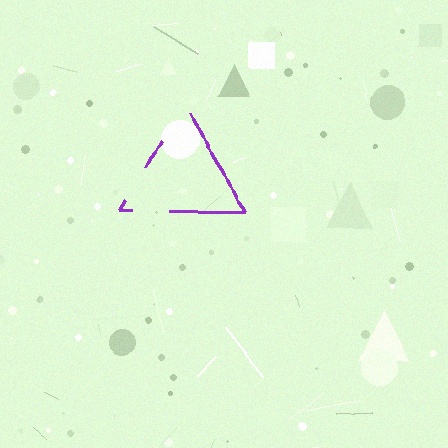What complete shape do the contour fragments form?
The contour fragments form a triangle.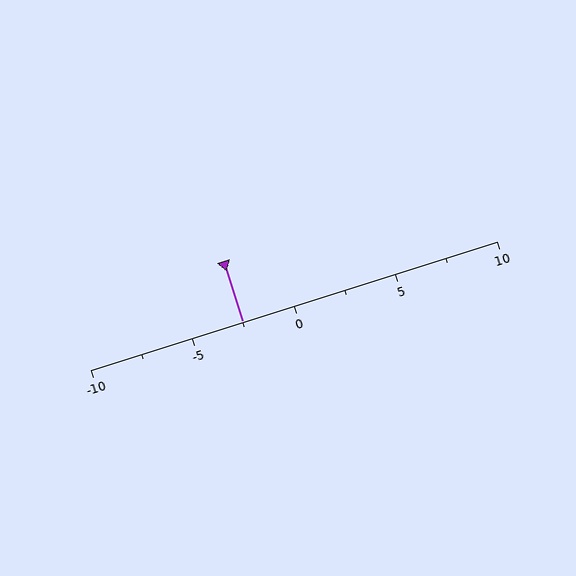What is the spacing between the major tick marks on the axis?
The major ticks are spaced 5 apart.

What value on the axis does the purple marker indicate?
The marker indicates approximately -2.5.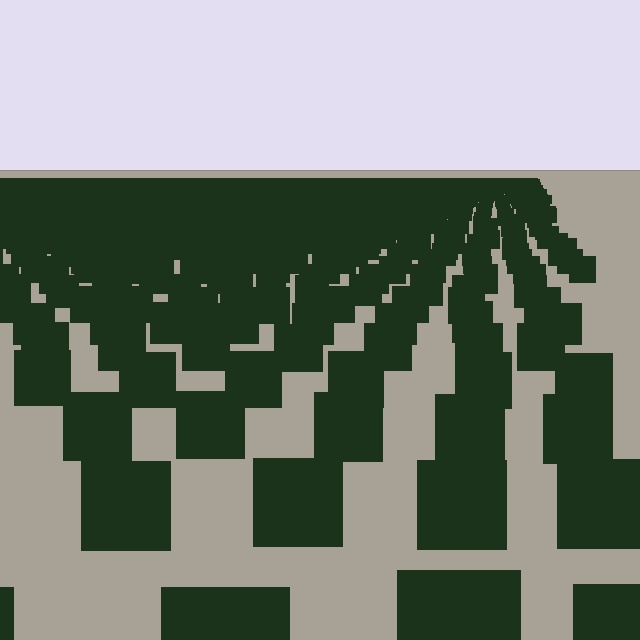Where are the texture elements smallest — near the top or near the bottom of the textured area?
Near the top.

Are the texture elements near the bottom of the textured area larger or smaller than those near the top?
Larger. Near the bottom, elements are closer to the viewer and appear at a bigger on-screen size.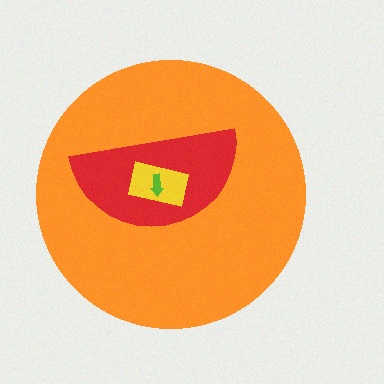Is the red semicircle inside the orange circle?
Yes.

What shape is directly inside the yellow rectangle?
The lime arrow.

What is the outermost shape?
The orange circle.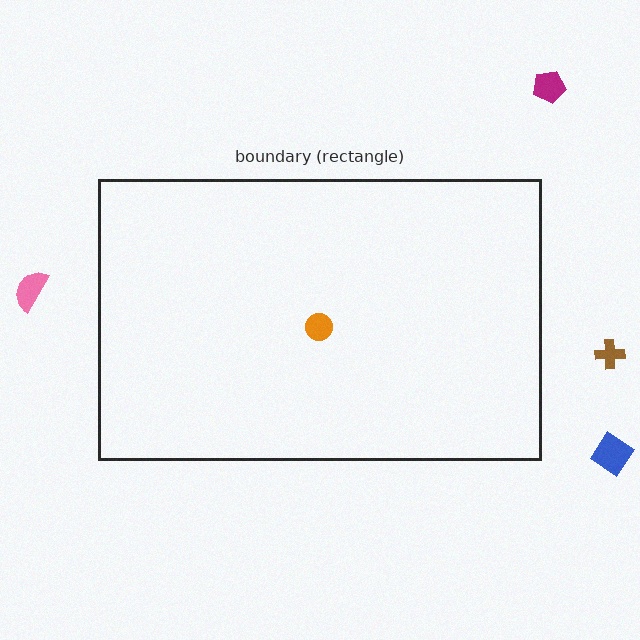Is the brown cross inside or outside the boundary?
Outside.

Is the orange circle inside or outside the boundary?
Inside.